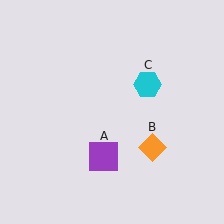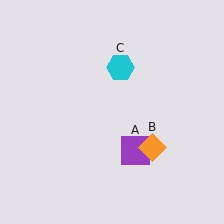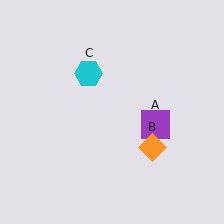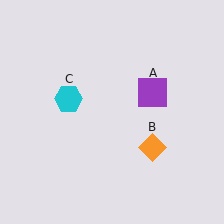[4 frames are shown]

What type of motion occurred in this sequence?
The purple square (object A), cyan hexagon (object C) rotated counterclockwise around the center of the scene.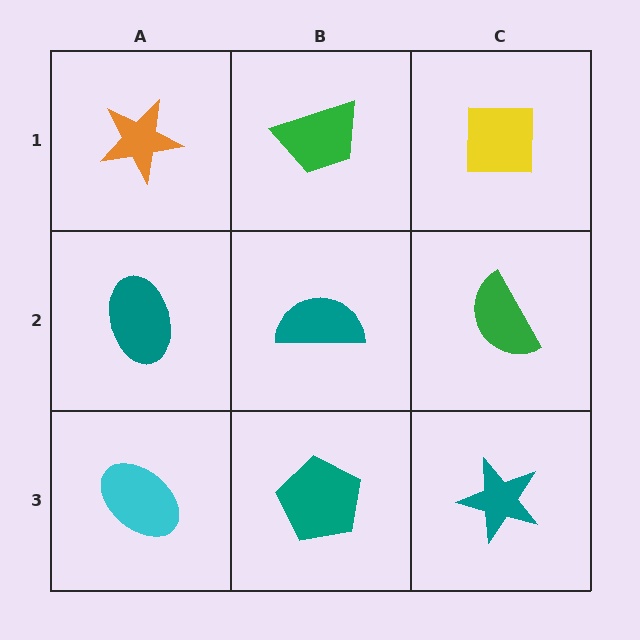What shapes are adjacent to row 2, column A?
An orange star (row 1, column A), a cyan ellipse (row 3, column A), a teal semicircle (row 2, column B).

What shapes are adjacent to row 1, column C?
A green semicircle (row 2, column C), a green trapezoid (row 1, column B).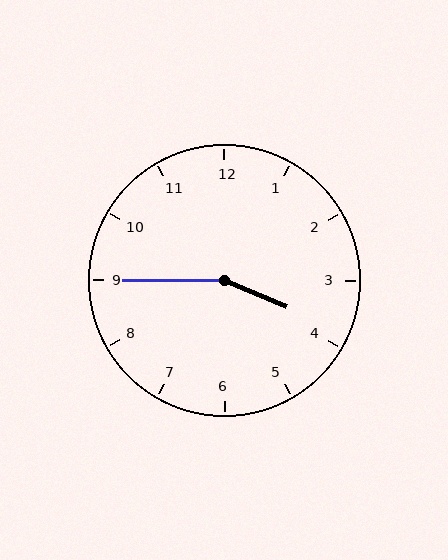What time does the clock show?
3:45.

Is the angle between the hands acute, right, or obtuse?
It is obtuse.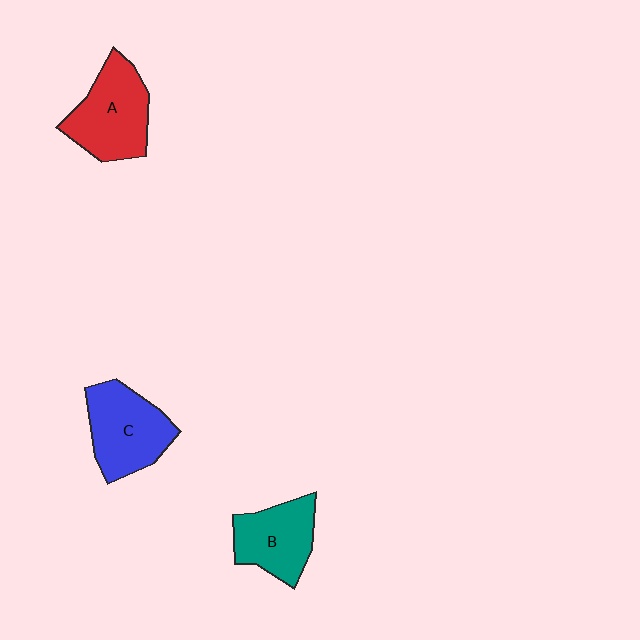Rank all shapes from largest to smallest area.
From largest to smallest: A (red), C (blue), B (teal).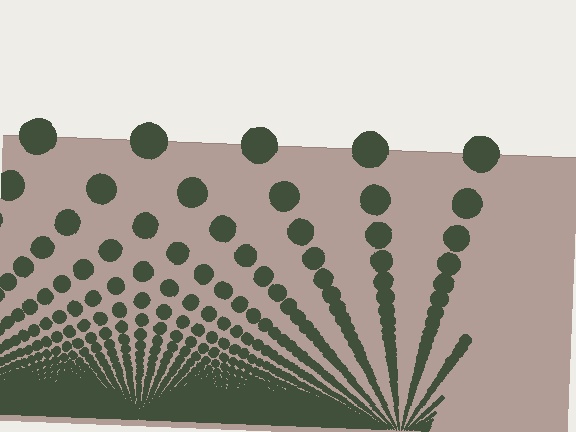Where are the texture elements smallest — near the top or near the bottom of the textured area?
Near the bottom.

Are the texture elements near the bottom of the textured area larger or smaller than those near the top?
Smaller. The gradient is inverted — elements near the bottom are smaller and denser.